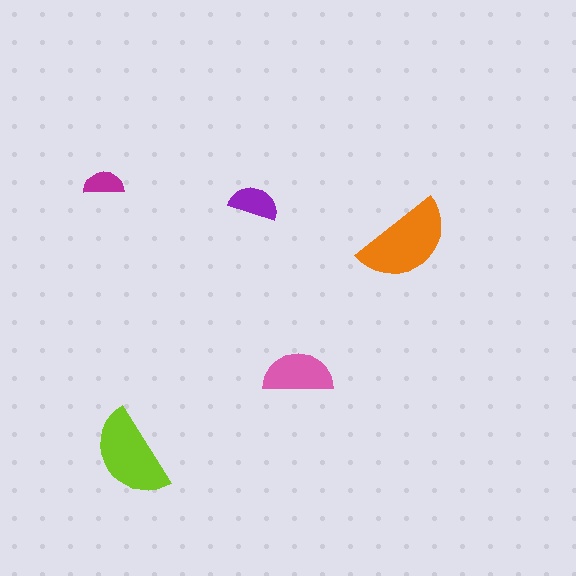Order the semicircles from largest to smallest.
the orange one, the lime one, the pink one, the purple one, the magenta one.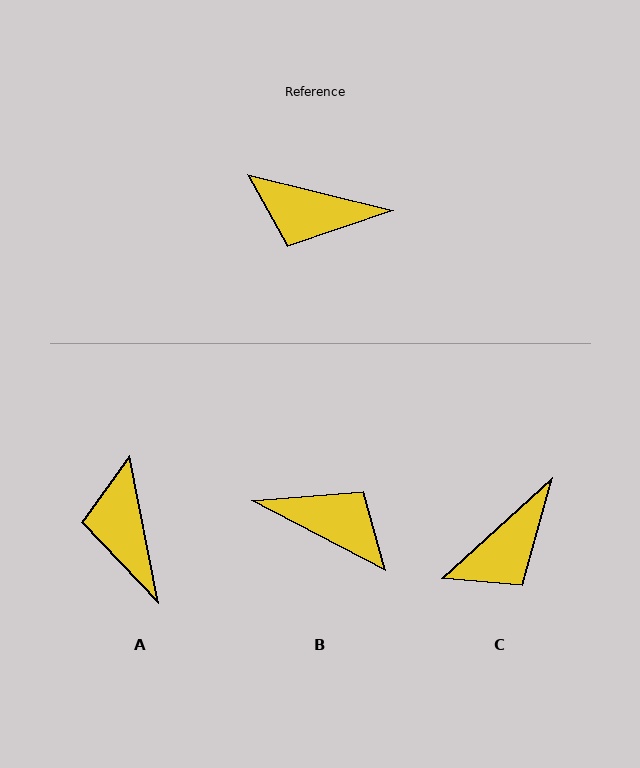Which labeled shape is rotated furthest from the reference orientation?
B, about 166 degrees away.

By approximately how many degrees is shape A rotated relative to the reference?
Approximately 65 degrees clockwise.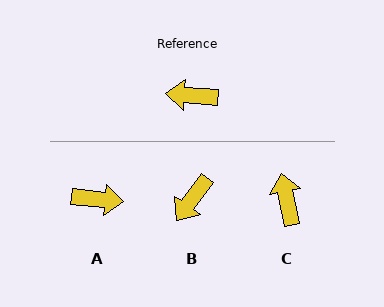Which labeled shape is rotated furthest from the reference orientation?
A, about 178 degrees away.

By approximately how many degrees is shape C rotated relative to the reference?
Approximately 75 degrees clockwise.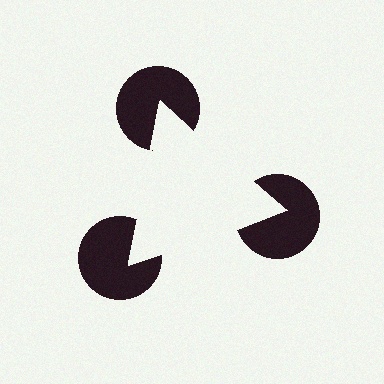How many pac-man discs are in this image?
There are 3 — one at each vertex of the illusory triangle.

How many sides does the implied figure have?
3 sides.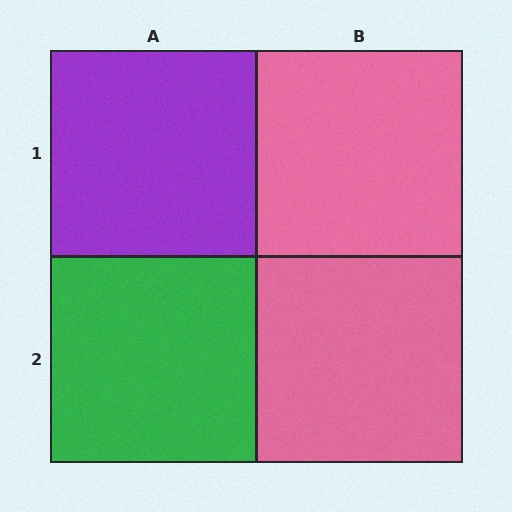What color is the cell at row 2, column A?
Green.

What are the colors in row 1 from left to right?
Purple, pink.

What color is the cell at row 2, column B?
Pink.